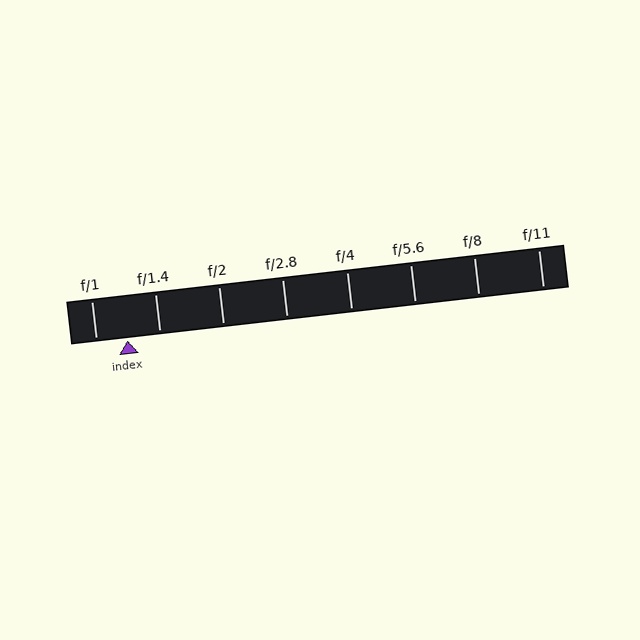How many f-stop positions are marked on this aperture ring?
There are 8 f-stop positions marked.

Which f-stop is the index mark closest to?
The index mark is closest to f/1.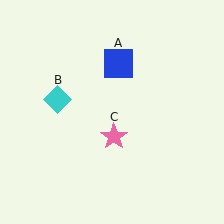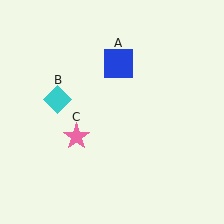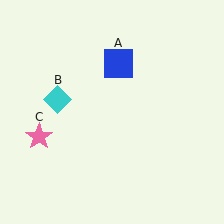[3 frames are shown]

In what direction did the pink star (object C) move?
The pink star (object C) moved left.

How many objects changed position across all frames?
1 object changed position: pink star (object C).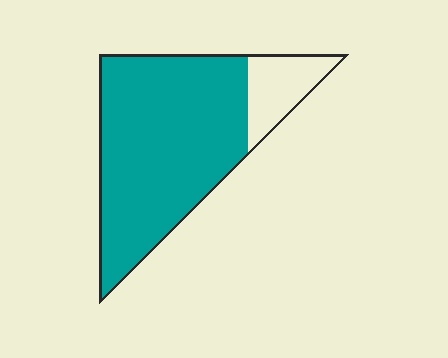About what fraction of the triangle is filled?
About five sixths (5/6).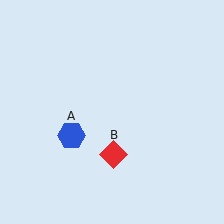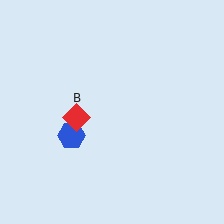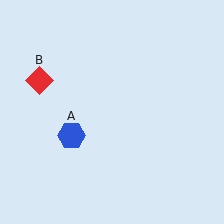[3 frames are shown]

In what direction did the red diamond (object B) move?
The red diamond (object B) moved up and to the left.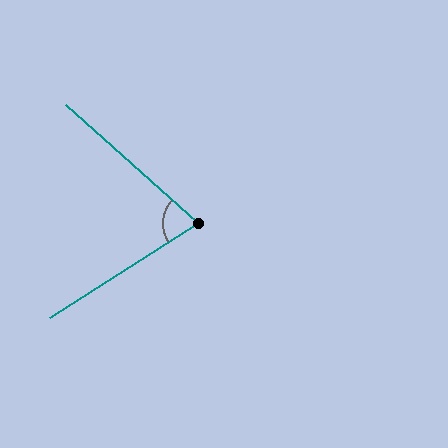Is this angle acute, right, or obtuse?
It is acute.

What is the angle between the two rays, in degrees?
Approximately 75 degrees.